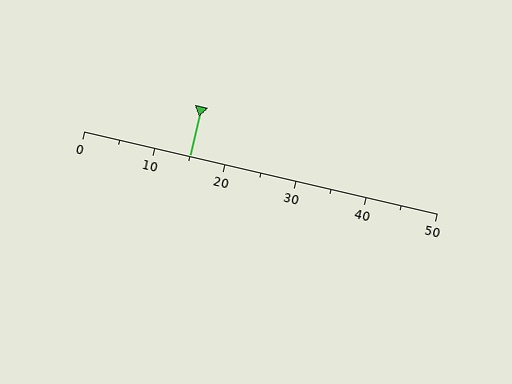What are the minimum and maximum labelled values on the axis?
The axis runs from 0 to 50.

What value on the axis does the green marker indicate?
The marker indicates approximately 15.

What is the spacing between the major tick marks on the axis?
The major ticks are spaced 10 apart.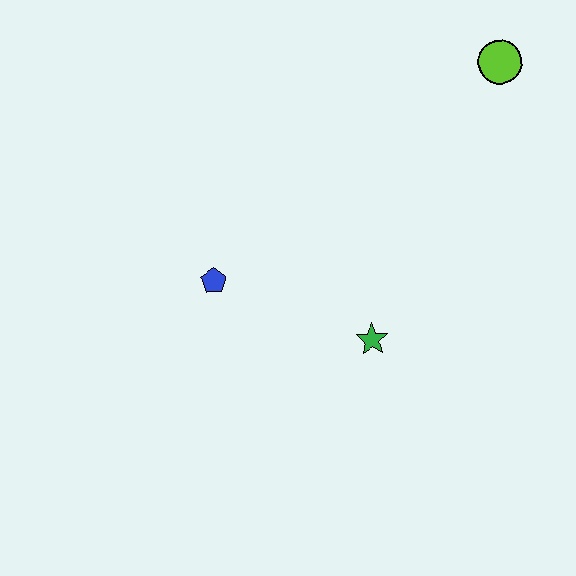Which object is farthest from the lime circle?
The blue pentagon is farthest from the lime circle.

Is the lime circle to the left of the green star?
No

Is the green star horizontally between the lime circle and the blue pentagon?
Yes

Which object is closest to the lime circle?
The green star is closest to the lime circle.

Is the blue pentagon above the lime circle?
No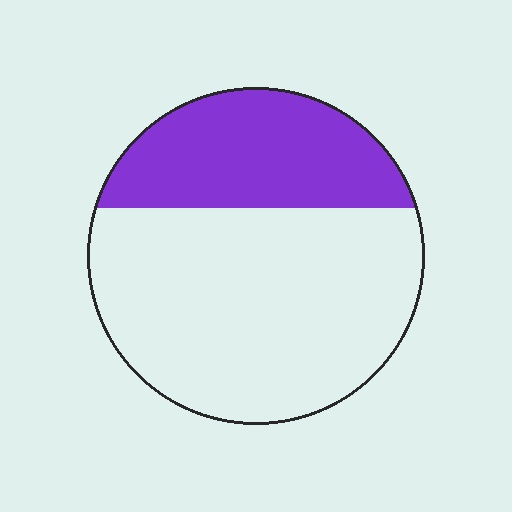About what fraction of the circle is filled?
About one third (1/3).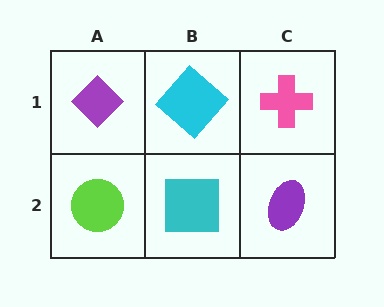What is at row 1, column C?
A pink cross.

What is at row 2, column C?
A purple ellipse.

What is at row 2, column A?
A lime circle.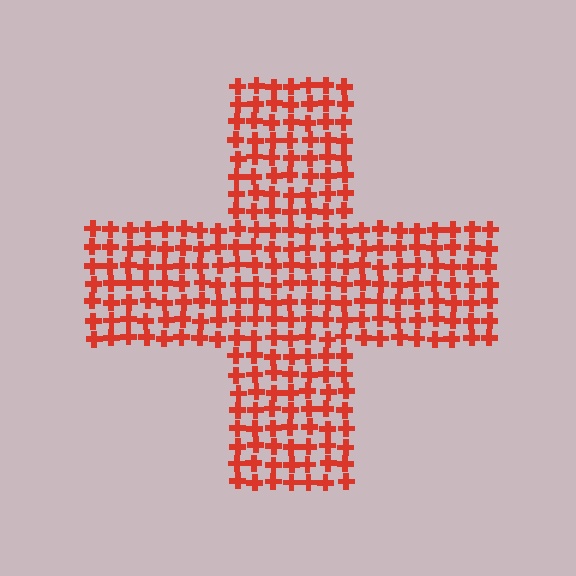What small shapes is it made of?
It is made of small crosses.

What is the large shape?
The large shape is a cross.